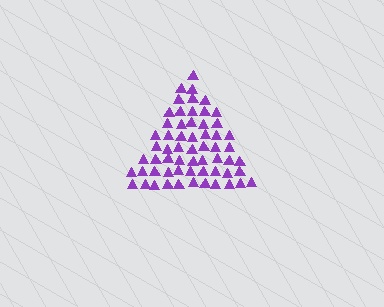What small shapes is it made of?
It is made of small triangles.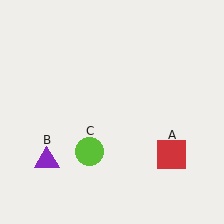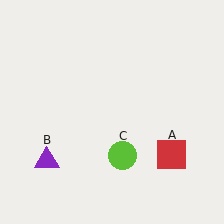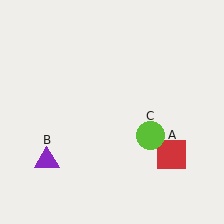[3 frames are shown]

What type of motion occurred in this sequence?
The lime circle (object C) rotated counterclockwise around the center of the scene.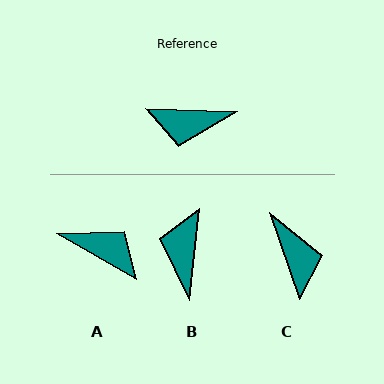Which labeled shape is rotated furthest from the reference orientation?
A, about 152 degrees away.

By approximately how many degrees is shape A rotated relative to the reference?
Approximately 152 degrees counter-clockwise.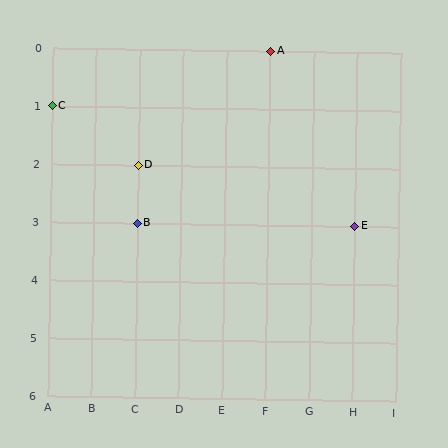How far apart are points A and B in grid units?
Points A and B are 3 columns and 3 rows apart (about 4.2 grid units diagonally).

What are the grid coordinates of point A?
Point A is at grid coordinates (F, 0).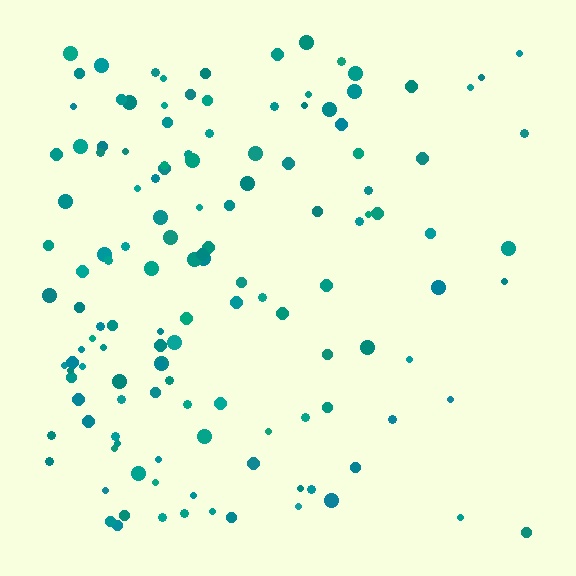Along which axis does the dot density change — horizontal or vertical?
Horizontal.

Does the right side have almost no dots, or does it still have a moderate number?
Still a moderate number, just noticeably fewer than the left.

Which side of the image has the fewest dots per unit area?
The right.